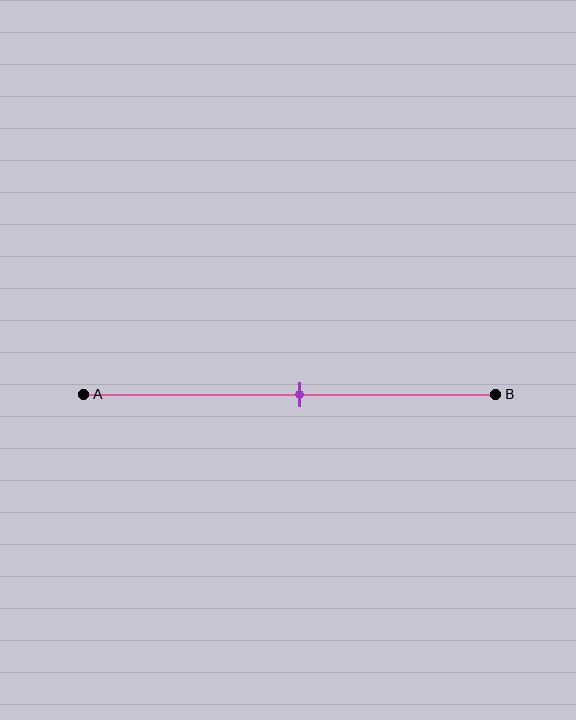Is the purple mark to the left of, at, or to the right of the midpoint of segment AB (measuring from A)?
The purple mark is approximately at the midpoint of segment AB.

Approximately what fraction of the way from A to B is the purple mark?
The purple mark is approximately 50% of the way from A to B.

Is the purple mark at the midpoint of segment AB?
Yes, the mark is approximately at the midpoint.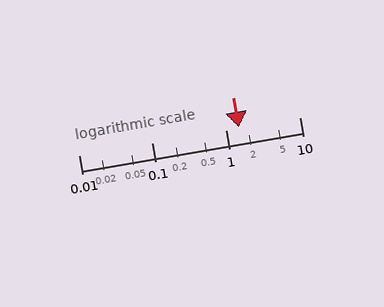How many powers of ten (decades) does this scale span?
The scale spans 3 decades, from 0.01 to 10.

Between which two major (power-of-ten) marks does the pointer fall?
The pointer is between 1 and 10.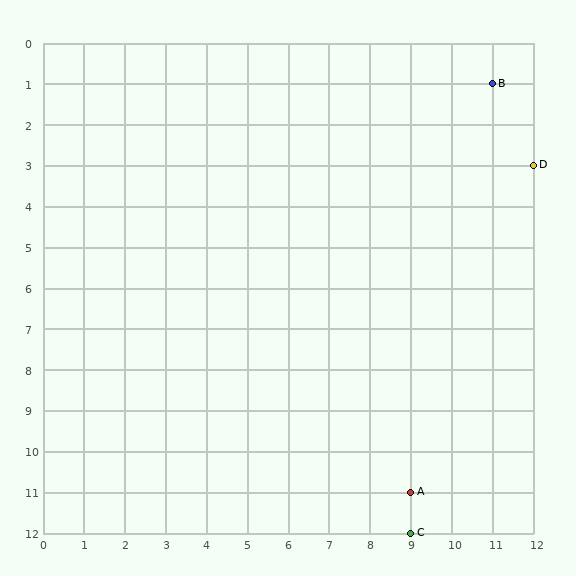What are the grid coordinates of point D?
Point D is at grid coordinates (12, 3).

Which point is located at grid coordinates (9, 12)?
Point C is at (9, 12).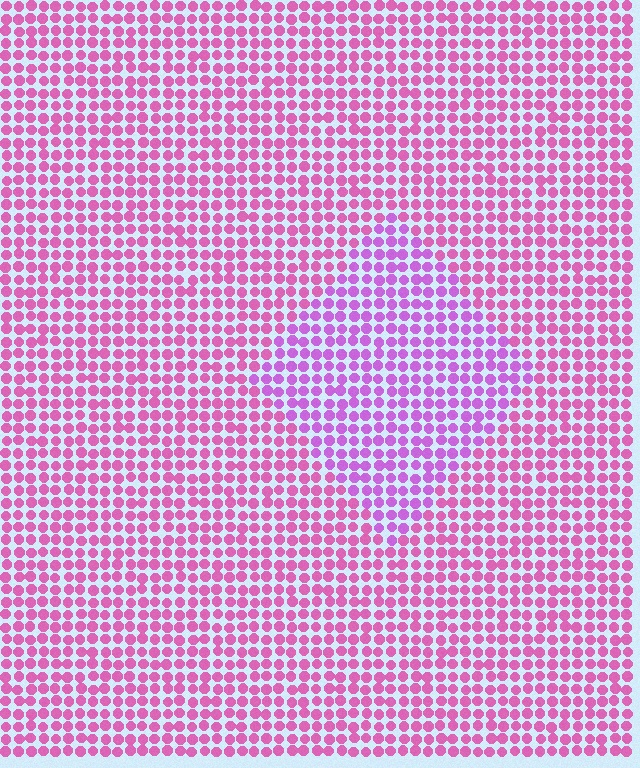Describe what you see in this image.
The image is filled with small pink elements in a uniform arrangement. A diamond-shaped region is visible where the elements are tinted to a slightly different hue, forming a subtle color boundary.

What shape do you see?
I see a diamond.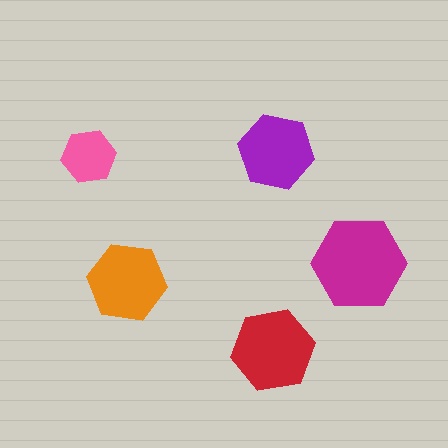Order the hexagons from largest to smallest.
the magenta one, the red one, the orange one, the purple one, the pink one.